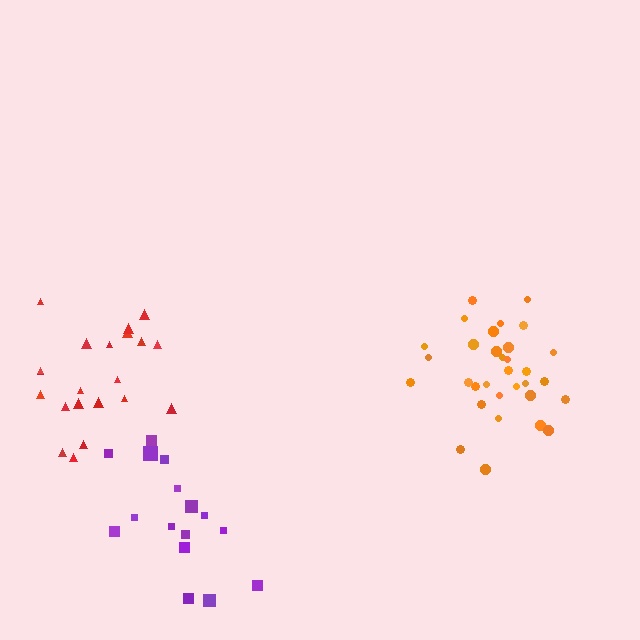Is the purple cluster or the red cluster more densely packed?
Purple.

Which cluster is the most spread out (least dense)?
Red.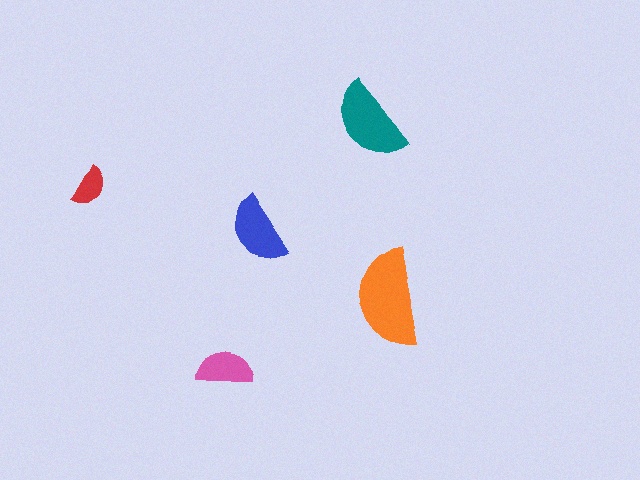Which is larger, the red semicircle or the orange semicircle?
The orange one.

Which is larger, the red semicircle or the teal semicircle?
The teal one.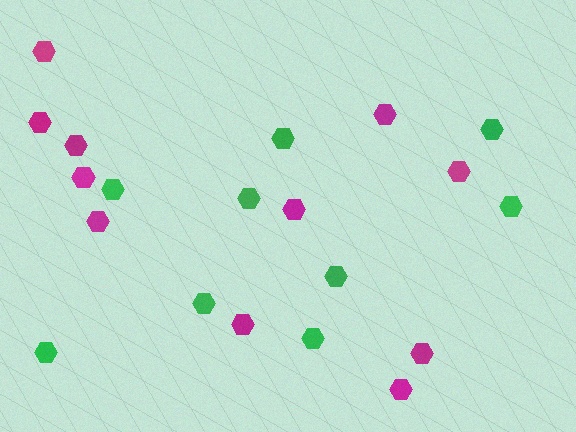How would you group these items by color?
There are 2 groups: one group of magenta hexagons (11) and one group of green hexagons (9).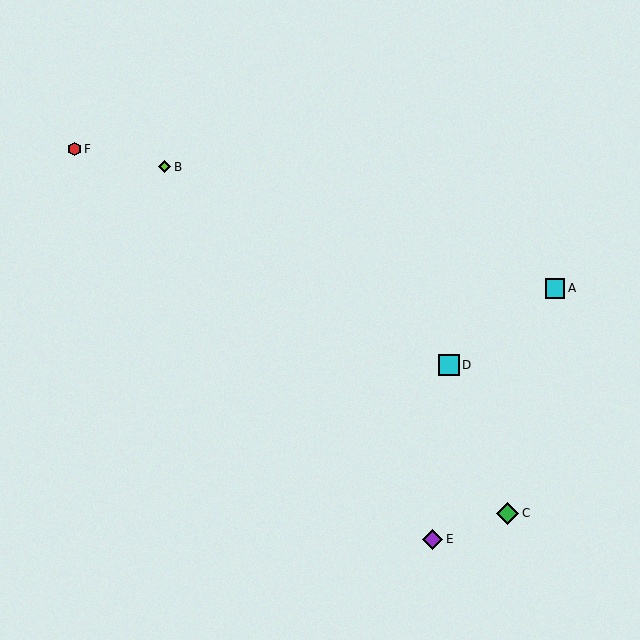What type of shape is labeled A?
Shape A is a cyan square.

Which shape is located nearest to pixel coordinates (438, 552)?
The purple diamond (labeled E) at (433, 539) is nearest to that location.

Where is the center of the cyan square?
The center of the cyan square is at (449, 365).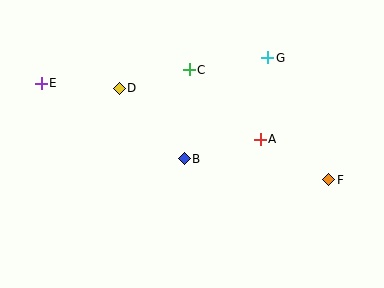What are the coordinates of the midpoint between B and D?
The midpoint between B and D is at (152, 123).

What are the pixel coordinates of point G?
Point G is at (268, 58).